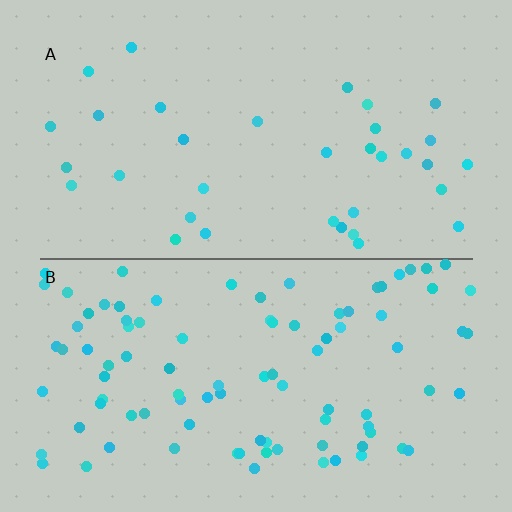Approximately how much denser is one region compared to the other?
Approximately 2.7× — region B over region A.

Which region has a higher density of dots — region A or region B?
B (the bottom).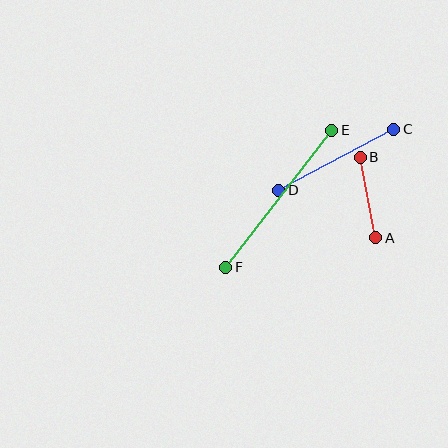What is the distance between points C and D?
The distance is approximately 130 pixels.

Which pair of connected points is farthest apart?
Points E and F are farthest apart.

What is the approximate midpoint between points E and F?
The midpoint is at approximately (279, 199) pixels.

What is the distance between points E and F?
The distance is approximately 173 pixels.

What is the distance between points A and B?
The distance is approximately 82 pixels.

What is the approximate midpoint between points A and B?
The midpoint is at approximately (368, 197) pixels.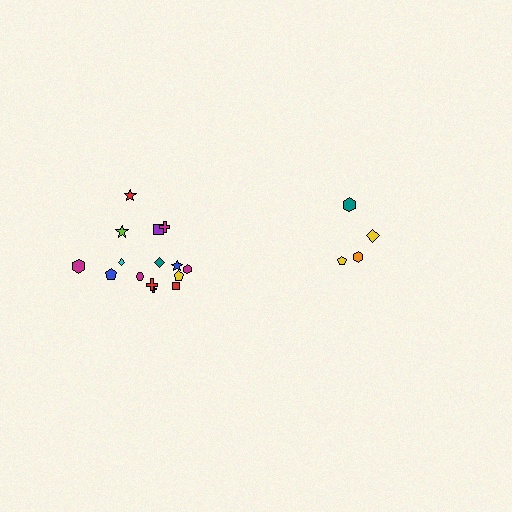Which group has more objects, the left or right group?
The left group.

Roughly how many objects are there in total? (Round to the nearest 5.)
Roughly 20 objects in total.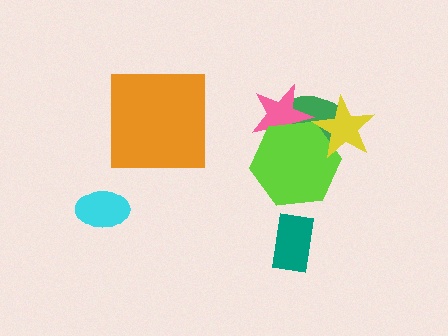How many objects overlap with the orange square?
0 objects overlap with the orange square.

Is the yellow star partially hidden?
No, no other shape covers it.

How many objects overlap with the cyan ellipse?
0 objects overlap with the cyan ellipse.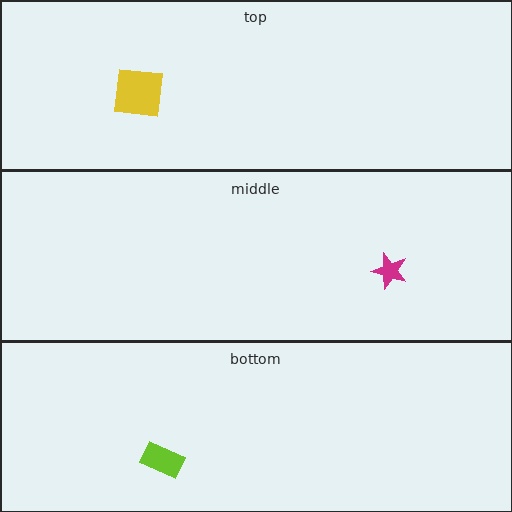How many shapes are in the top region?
1.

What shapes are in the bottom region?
The lime rectangle.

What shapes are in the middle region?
The magenta star.